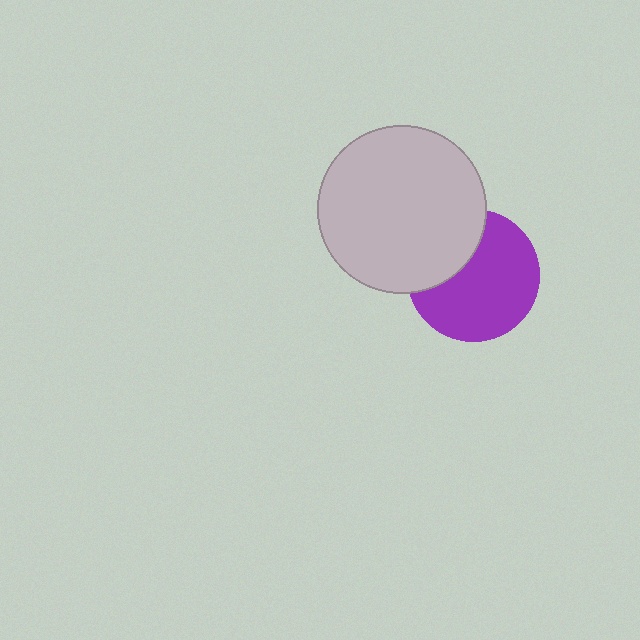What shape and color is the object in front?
The object in front is a light gray circle.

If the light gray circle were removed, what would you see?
You would see the complete purple circle.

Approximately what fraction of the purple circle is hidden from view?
Roughly 31% of the purple circle is hidden behind the light gray circle.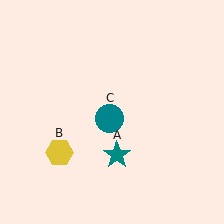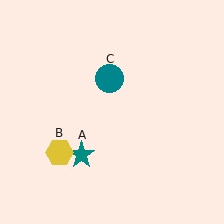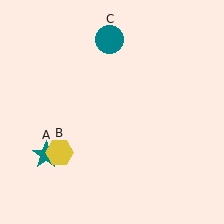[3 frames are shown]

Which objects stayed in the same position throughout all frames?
Yellow hexagon (object B) remained stationary.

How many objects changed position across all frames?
2 objects changed position: teal star (object A), teal circle (object C).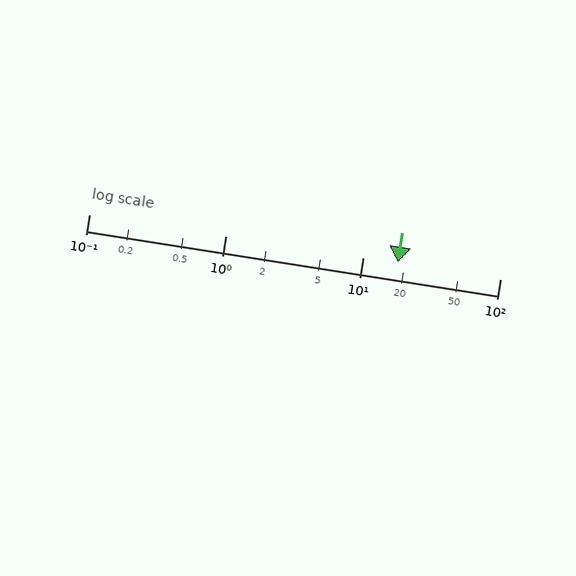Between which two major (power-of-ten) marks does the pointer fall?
The pointer is between 10 and 100.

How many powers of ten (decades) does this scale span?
The scale spans 3 decades, from 0.1 to 100.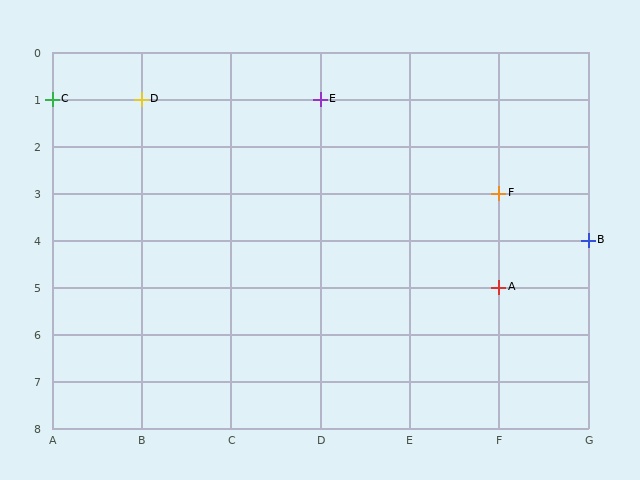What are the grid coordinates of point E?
Point E is at grid coordinates (D, 1).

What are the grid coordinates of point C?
Point C is at grid coordinates (A, 1).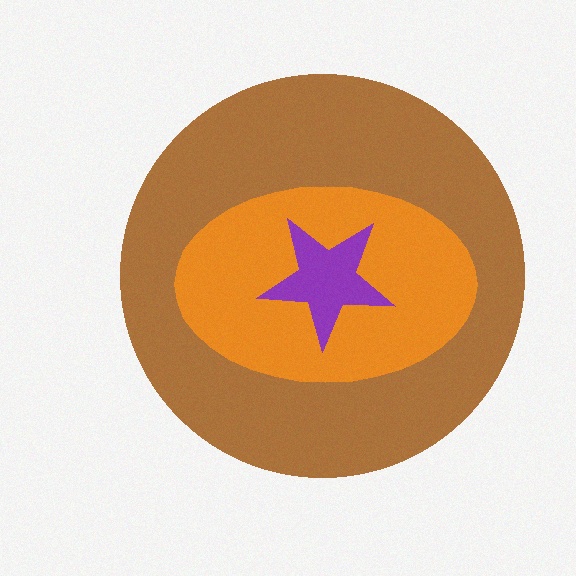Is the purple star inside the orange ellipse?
Yes.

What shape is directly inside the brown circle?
The orange ellipse.